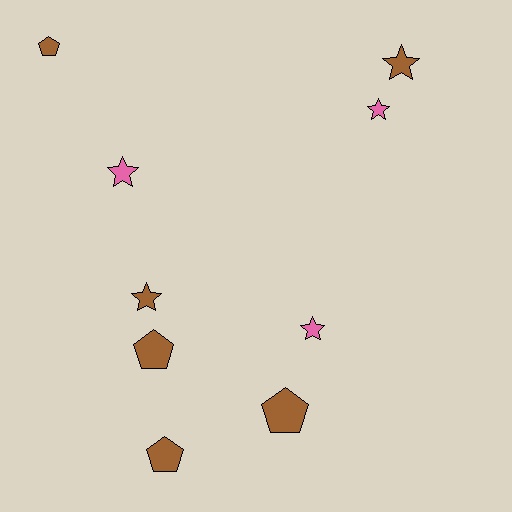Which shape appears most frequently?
Star, with 5 objects.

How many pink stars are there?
There are 3 pink stars.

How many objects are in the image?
There are 9 objects.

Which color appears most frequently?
Brown, with 6 objects.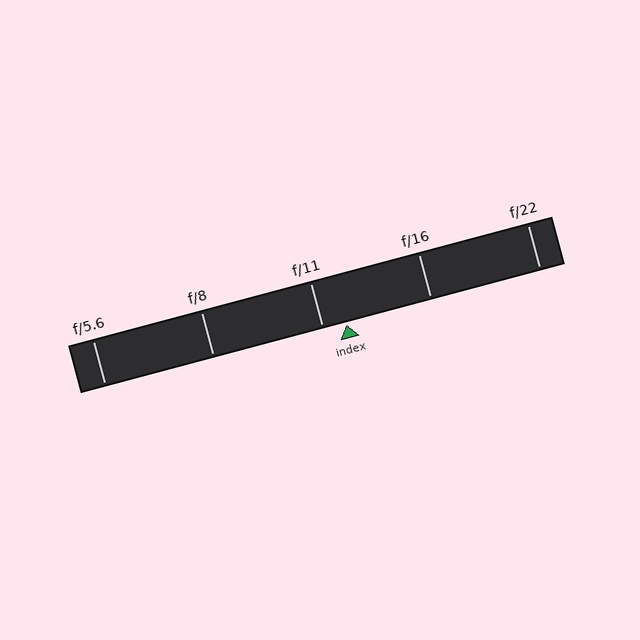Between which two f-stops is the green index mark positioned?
The index mark is between f/11 and f/16.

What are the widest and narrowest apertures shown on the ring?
The widest aperture shown is f/5.6 and the narrowest is f/22.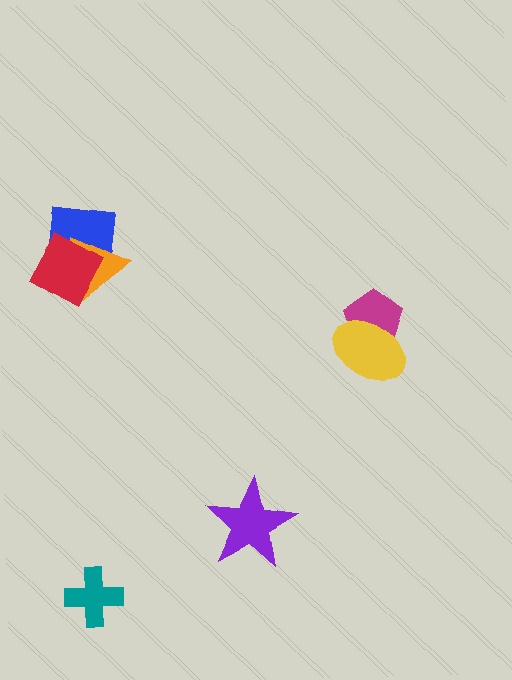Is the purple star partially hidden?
No, no other shape covers it.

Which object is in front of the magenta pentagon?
The yellow ellipse is in front of the magenta pentagon.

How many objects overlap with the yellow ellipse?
1 object overlaps with the yellow ellipse.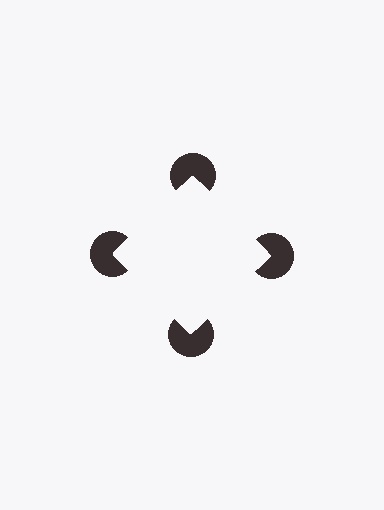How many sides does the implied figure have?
4 sides.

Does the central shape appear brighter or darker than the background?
It typically appears slightly brighter than the background, even though no actual brightness change is drawn.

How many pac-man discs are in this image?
There are 4 — one at each vertex of the illusory square.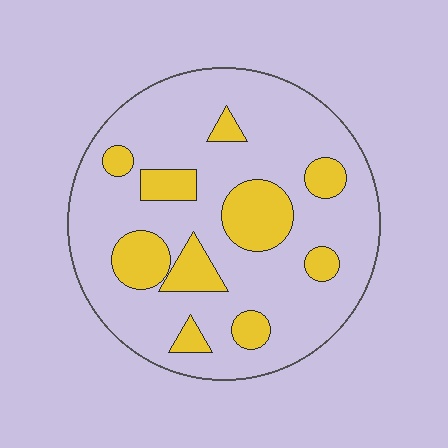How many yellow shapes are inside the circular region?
10.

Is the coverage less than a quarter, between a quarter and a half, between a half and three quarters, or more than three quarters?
Less than a quarter.